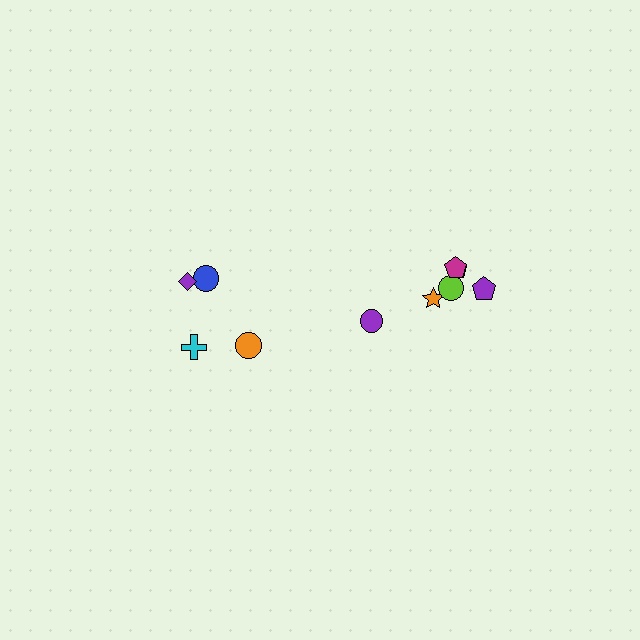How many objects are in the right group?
There are 6 objects.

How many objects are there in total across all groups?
There are 10 objects.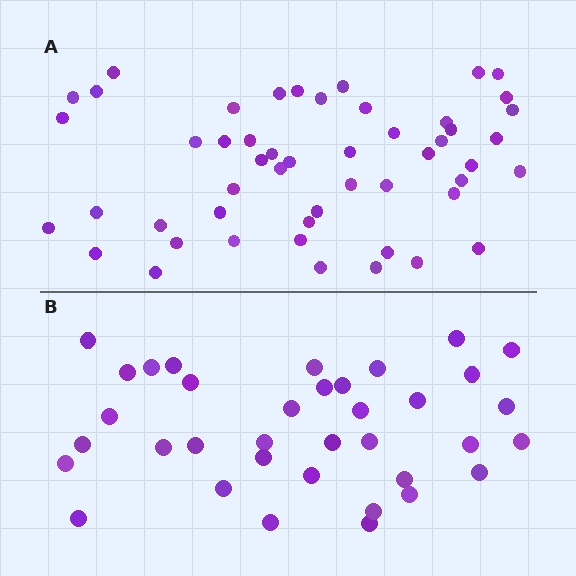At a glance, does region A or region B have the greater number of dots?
Region A (the top region) has more dots.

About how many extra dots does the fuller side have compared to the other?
Region A has approximately 15 more dots than region B.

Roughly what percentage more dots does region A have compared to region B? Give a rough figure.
About 40% more.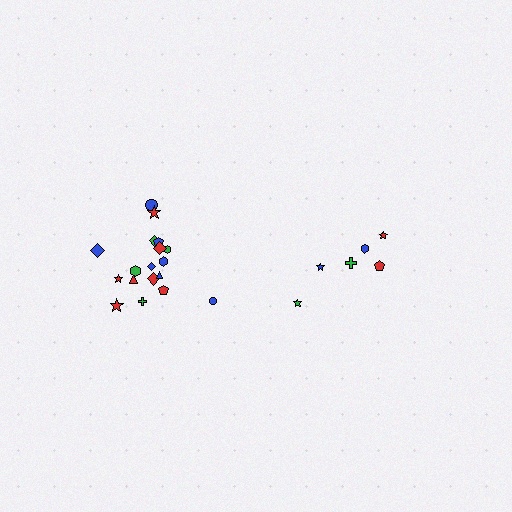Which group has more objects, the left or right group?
The left group.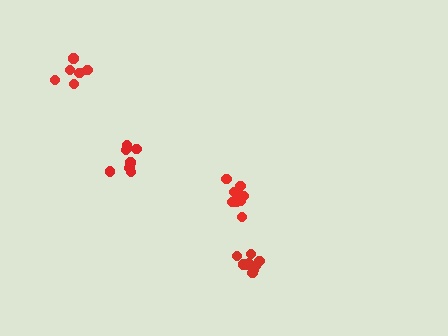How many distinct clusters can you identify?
There are 4 distinct clusters.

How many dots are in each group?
Group 1: 10 dots, Group 2: 7 dots, Group 3: 10 dots, Group 4: 7 dots (34 total).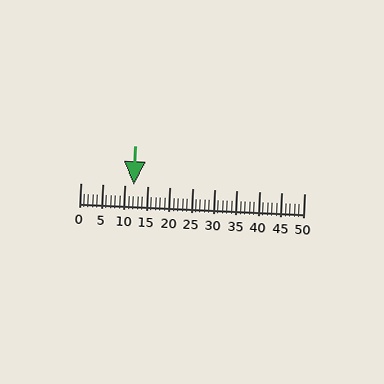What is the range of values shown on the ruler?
The ruler shows values from 0 to 50.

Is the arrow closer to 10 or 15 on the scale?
The arrow is closer to 10.